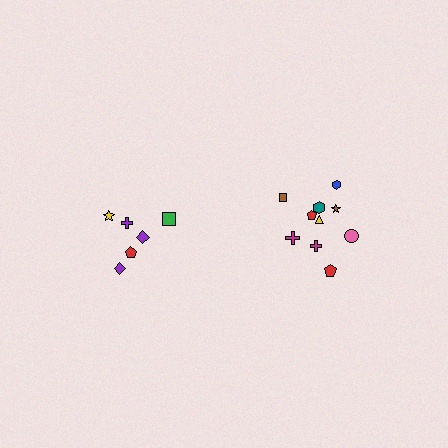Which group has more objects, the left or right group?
The right group.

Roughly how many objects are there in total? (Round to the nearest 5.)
Roughly 15 objects in total.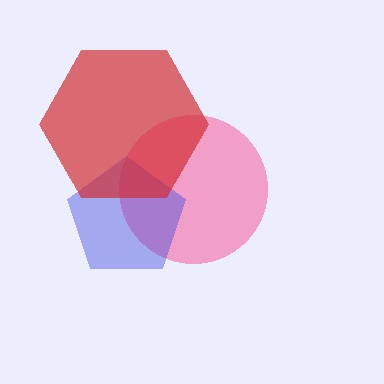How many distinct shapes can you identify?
There are 3 distinct shapes: a pink circle, a blue pentagon, a red hexagon.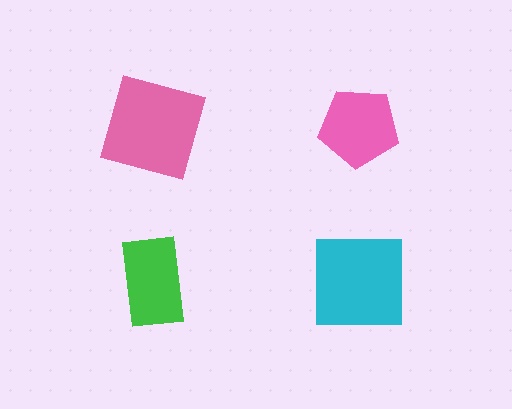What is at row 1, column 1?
A pink square.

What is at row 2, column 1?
A green rectangle.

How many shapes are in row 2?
2 shapes.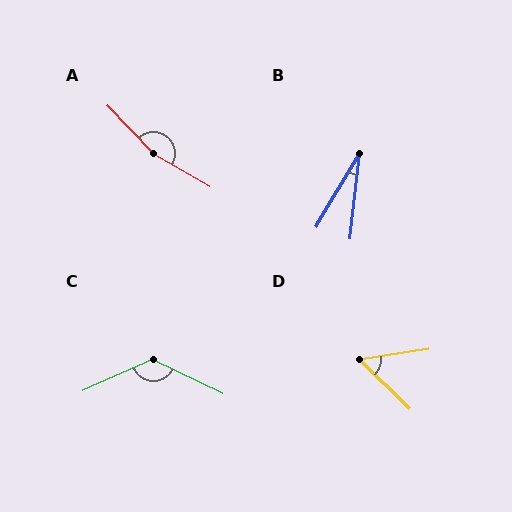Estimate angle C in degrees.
Approximately 129 degrees.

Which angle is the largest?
A, at approximately 164 degrees.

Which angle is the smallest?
B, at approximately 24 degrees.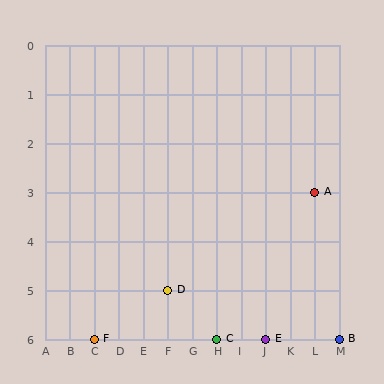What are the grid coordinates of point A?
Point A is at grid coordinates (L, 3).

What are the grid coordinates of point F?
Point F is at grid coordinates (C, 6).